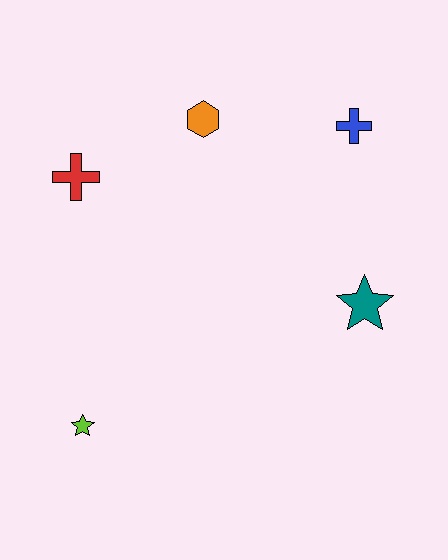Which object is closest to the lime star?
The red cross is closest to the lime star.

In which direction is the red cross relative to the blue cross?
The red cross is to the left of the blue cross.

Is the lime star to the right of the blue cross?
No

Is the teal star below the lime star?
No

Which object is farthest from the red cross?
The teal star is farthest from the red cross.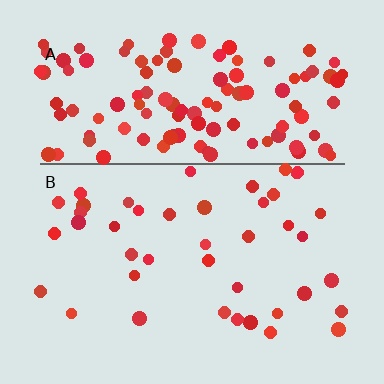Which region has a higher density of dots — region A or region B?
A (the top).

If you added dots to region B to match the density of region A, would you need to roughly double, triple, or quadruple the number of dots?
Approximately triple.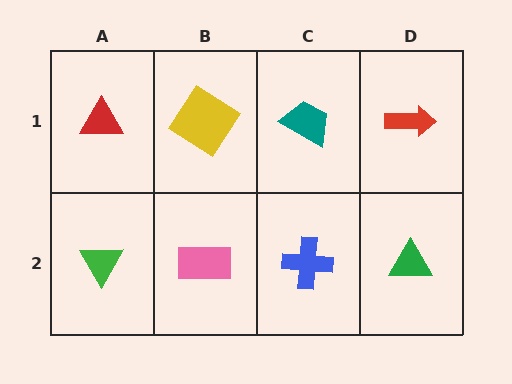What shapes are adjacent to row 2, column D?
A red arrow (row 1, column D), a blue cross (row 2, column C).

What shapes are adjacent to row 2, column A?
A red triangle (row 1, column A), a pink rectangle (row 2, column B).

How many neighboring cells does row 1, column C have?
3.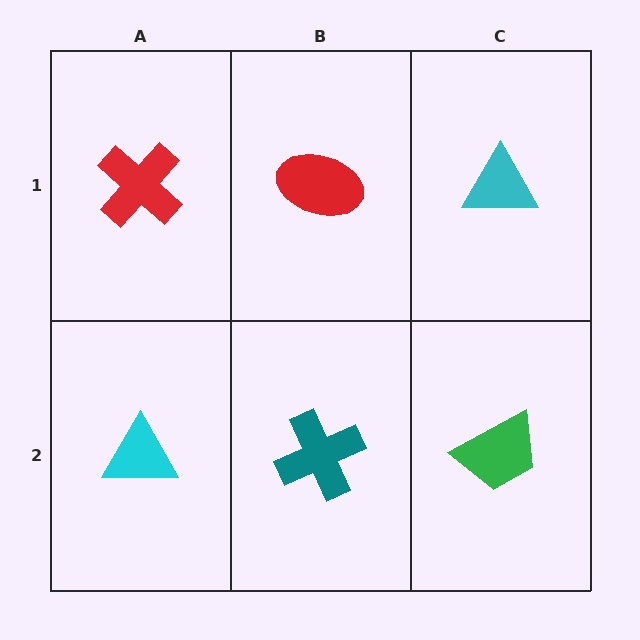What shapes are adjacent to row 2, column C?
A cyan triangle (row 1, column C), a teal cross (row 2, column B).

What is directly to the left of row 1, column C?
A red ellipse.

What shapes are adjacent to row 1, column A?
A cyan triangle (row 2, column A), a red ellipse (row 1, column B).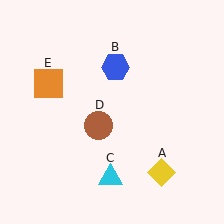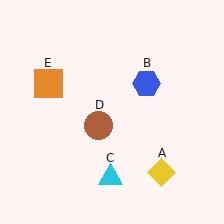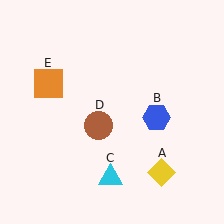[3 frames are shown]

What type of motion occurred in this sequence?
The blue hexagon (object B) rotated clockwise around the center of the scene.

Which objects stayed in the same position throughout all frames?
Yellow diamond (object A) and cyan triangle (object C) and brown circle (object D) and orange square (object E) remained stationary.